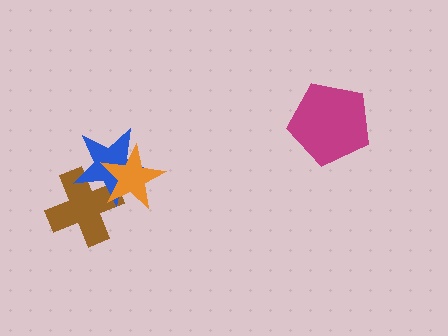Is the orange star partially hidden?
No, no other shape covers it.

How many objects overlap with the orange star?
2 objects overlap with the orange star.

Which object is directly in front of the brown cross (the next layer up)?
The blue star is directly in front of the brown cross.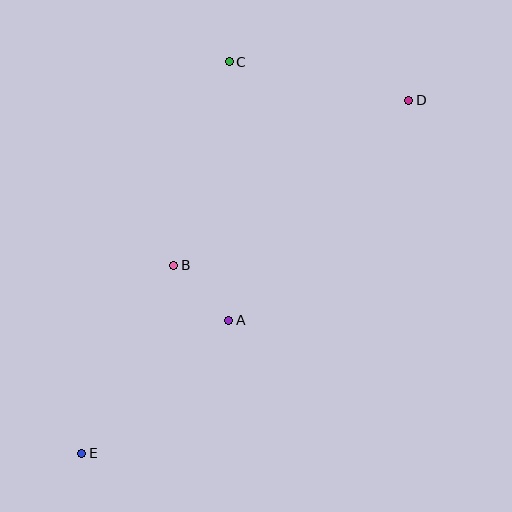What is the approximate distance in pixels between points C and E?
The distance between C and E is approximately 418 pixels.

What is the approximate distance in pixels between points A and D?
The distance between A and D is approximately 284 pixels.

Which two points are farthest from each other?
Points D and E are farthest from each other.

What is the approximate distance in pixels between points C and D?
The distance between C and D is approximately 184 pixels.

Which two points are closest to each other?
Points A and B are closest to each other.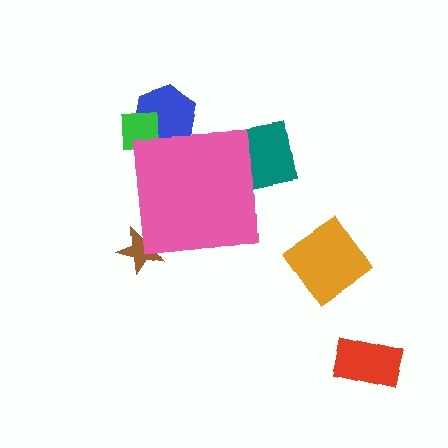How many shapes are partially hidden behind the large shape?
4 shapes are partially hidden.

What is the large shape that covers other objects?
A pink square.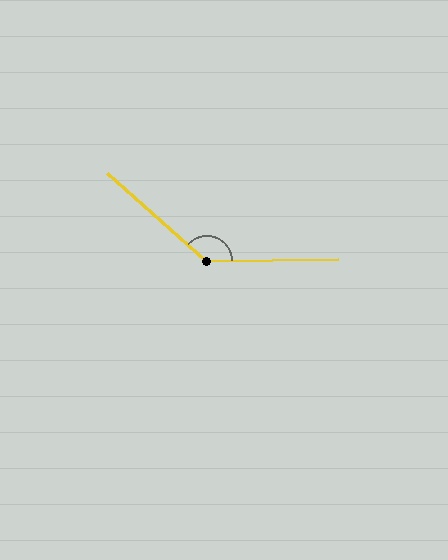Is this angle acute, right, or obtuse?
It is obtuse.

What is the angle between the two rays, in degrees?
Approximately 138 degrees.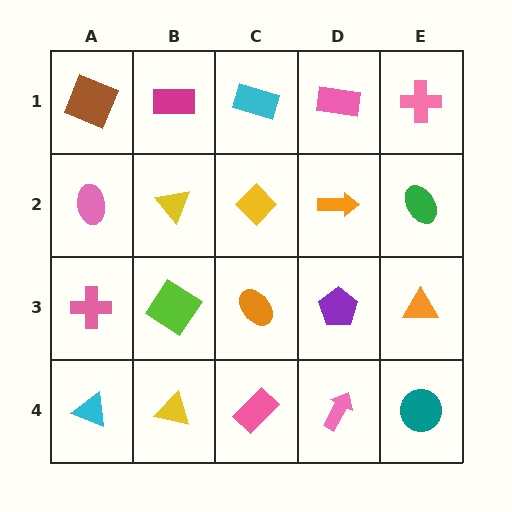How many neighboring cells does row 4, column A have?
2.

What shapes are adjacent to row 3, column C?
A yellow diamond (row 2, column C), a pink rectangle (row 4, column C), a lime diamond (row 3, column B), a purple pentagon (row 3, column D).